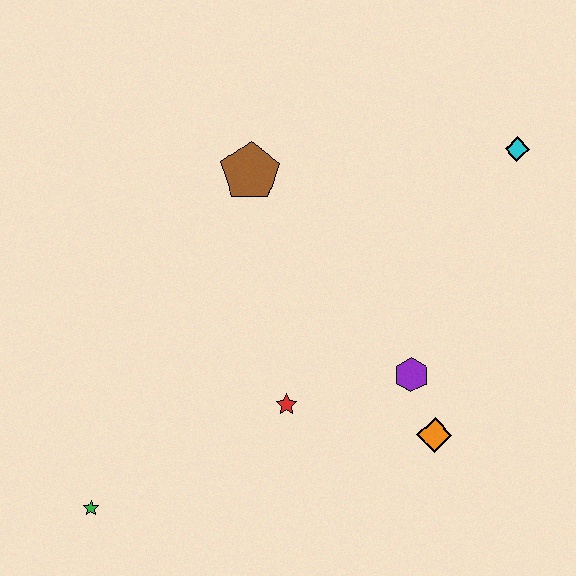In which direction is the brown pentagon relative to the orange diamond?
The brown pentagon is above the orange diamond.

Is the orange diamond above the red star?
No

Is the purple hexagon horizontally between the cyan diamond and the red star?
Yes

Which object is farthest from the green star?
The cyan diamond is farthest from the green star.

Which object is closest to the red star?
The purple hexagon is closest to the red star.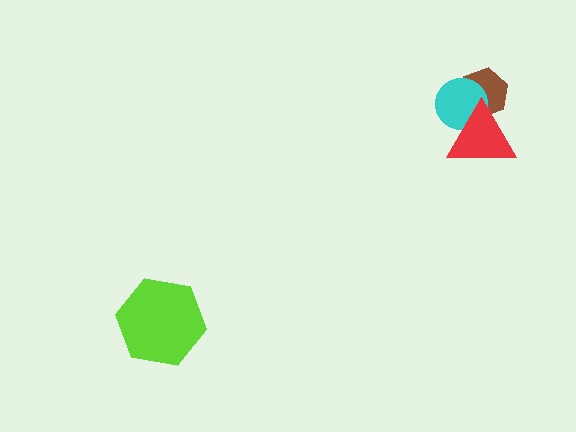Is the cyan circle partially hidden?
Yes, it is partially covered by another shape.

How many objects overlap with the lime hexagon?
0 objects overlap with the lime hexagon.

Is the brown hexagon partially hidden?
Yes, it is partially covered by another shape.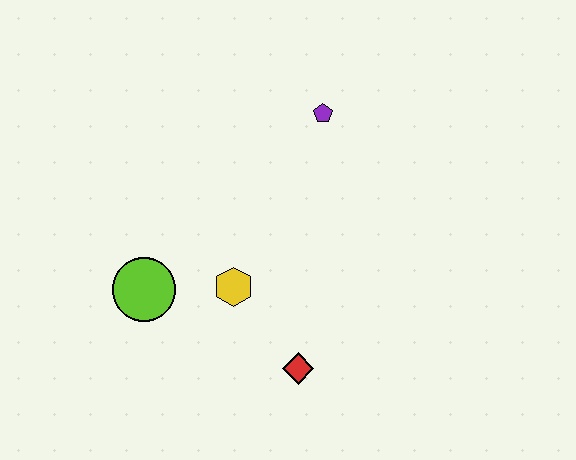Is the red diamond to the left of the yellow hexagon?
No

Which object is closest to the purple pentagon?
The yellow hexagon is closest to the purple pentagon.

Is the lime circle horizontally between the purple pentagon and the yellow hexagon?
No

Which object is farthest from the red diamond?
The purple pentagon is farthest from the red diamond.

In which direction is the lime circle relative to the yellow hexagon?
The lime circle is to the left of the yellow hexagon.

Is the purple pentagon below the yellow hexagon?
No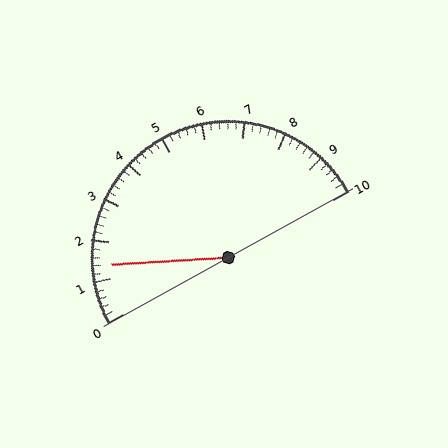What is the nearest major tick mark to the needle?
The nearest major tick mark is 1.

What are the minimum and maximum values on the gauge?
The gauge ranges from 0 to 10.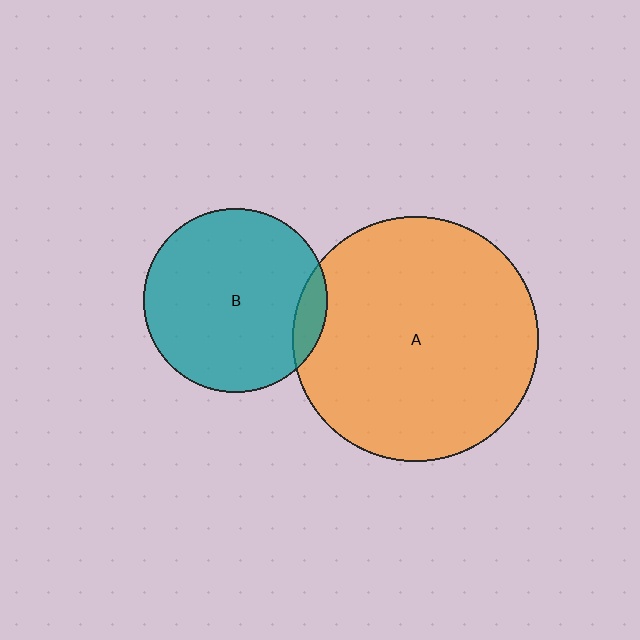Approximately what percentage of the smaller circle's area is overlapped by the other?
Approximately 10%.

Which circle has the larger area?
Circle A (orange).